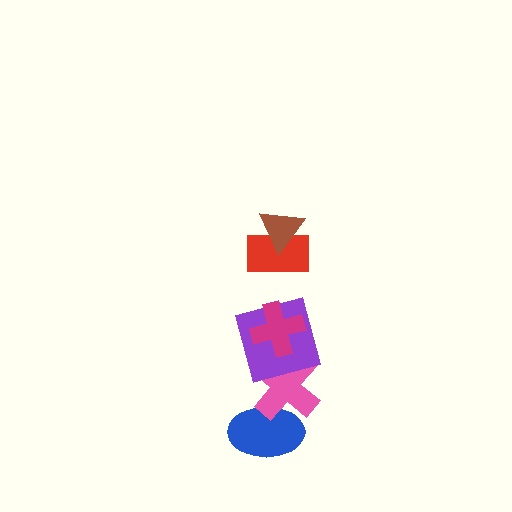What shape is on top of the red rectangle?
The brown triangle is on top of the red rectangle.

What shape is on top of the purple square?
The magenta cross is on top of the purple square.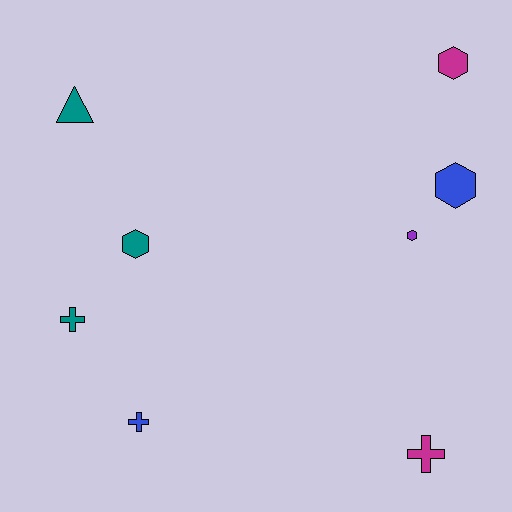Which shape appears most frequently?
Hexagon, with 4 objects.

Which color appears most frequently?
Teal, with 3 objects.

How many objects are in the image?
There are 8 objects.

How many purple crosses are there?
There are no purple crosses.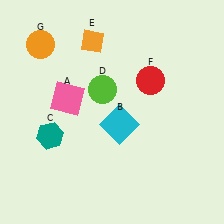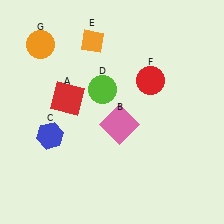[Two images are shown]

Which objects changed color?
A changed from pink to red. B changed from cyan to pink. C changed from teal to blue.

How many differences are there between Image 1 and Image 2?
There are 3 differences between the two images.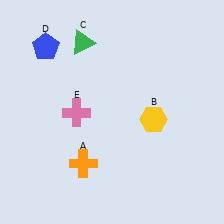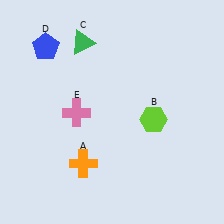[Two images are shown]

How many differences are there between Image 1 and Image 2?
There is 1 difference between the two images.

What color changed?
The hexagon (B) changed from yellow in Image 1 to lime in Image 2.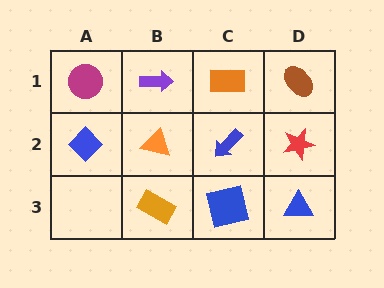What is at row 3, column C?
A blue square.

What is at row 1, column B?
A purple arrow.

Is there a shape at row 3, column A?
No, that cell is empty.